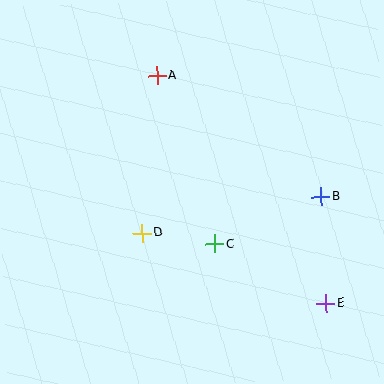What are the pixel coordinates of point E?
Point E is at (326, 303).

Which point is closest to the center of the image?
Point C at (215, 244) is closest to the center.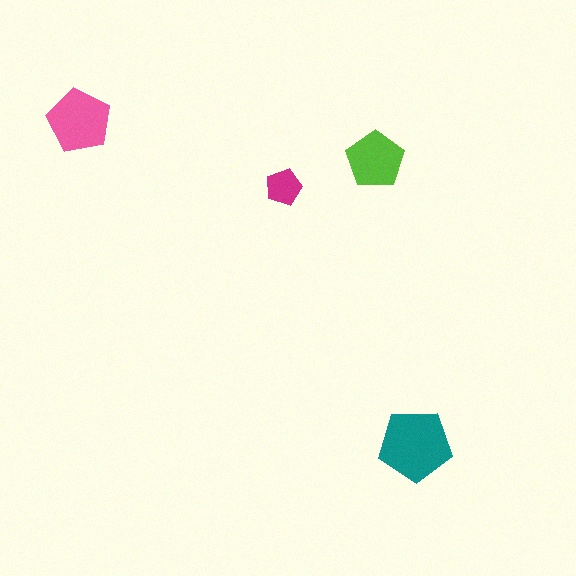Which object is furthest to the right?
The teal pentagon is rightmost.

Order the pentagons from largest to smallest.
the teal one, the pink one, the lime one, the magenta one.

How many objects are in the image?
There are 4 objects in the image.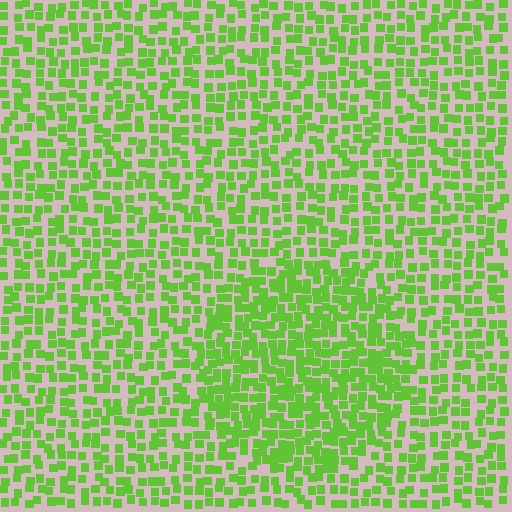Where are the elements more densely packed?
The elements are more densely packed inside the circle boundary.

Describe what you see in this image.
The image contains small lime elements arranged at two different densities. A circle-shaped region is visible where the elements are more densely packed than the surrounding area.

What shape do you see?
I see a circle.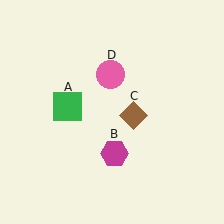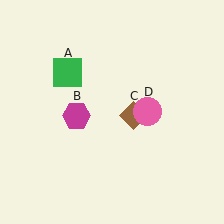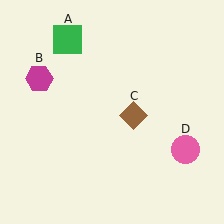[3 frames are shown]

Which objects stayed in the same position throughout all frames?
Brown diamond (object C) remained stationary.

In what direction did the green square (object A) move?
The green square (object A) moved up.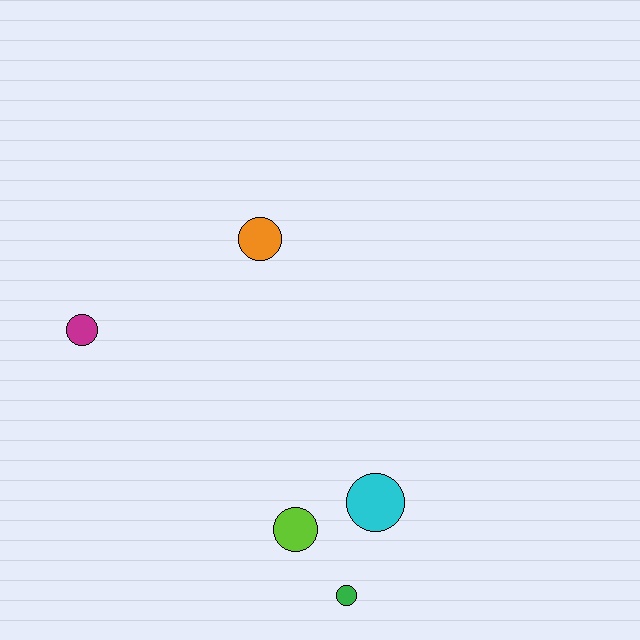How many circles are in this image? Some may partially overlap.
There are 5 circles.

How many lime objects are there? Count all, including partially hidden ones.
There is 1 lime object.